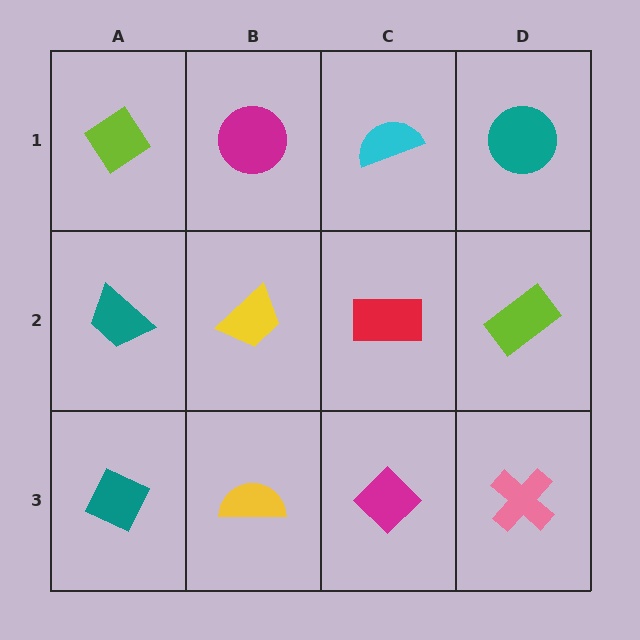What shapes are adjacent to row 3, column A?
A teal trapezoid (row 2, column A), a yellow semicircle (row 3, column B).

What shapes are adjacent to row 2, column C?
A cyan semicircle (row 1, column C), a magenta diamond (row 3, column C), a yellow trapezoid (row 2, column B), a lime rectangle (row 2, column D).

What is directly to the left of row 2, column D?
A red rectangle.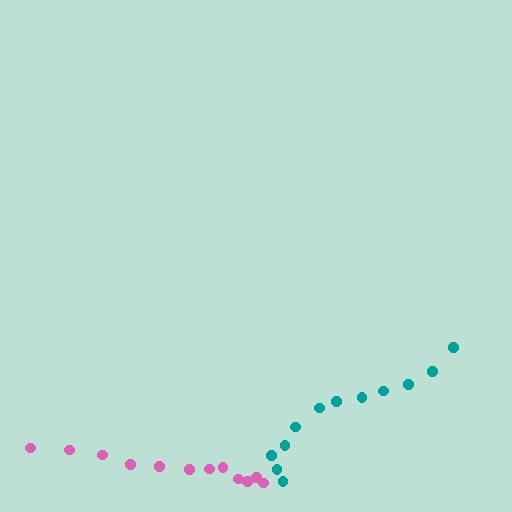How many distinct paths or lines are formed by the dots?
There are 2 distinct paths.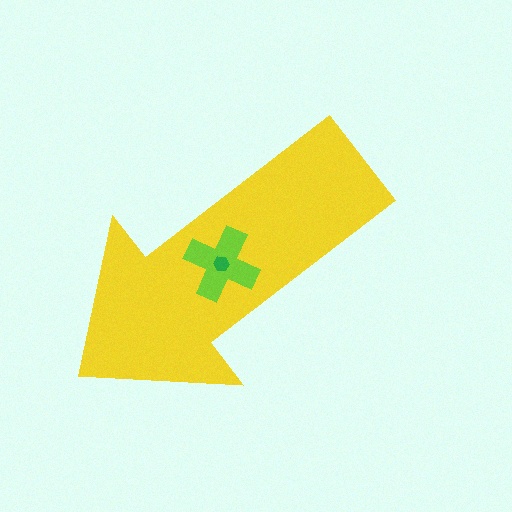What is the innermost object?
The green hexagon.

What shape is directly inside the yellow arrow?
The lime cross.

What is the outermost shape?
The yellow arrow.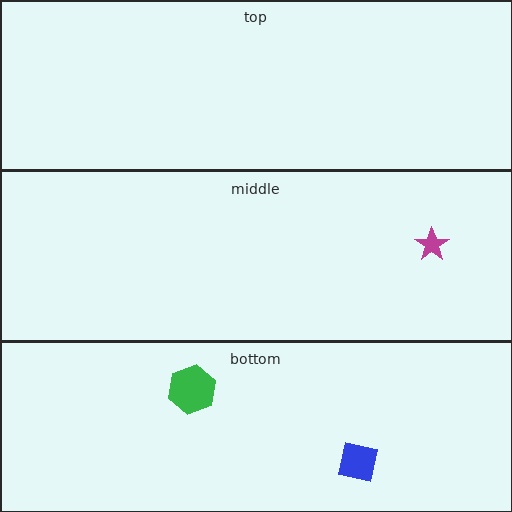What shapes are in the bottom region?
The blue square, the green hexagon.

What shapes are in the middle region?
The magenta star.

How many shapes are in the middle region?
1.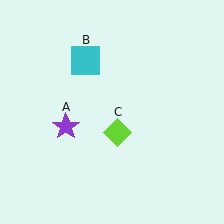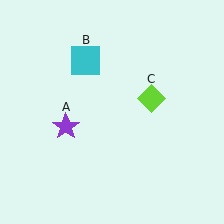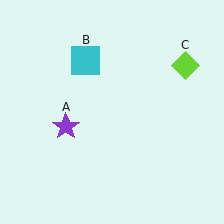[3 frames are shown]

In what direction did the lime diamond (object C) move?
The lime diamond (object C) moved up and to the right.